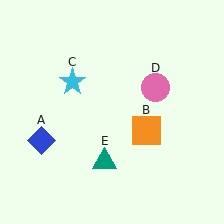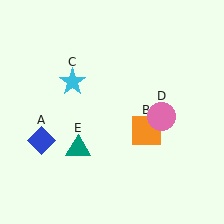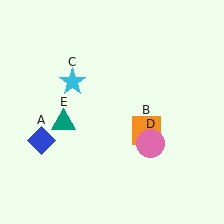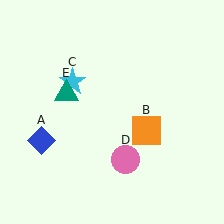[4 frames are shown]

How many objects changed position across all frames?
2 objects changed position: pink circle (object D), teal triangle (object E).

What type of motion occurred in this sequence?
The pink circle (object D), teal triangle (object E) rotated clockwise around the center of the scene.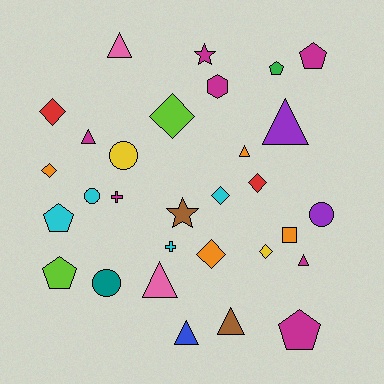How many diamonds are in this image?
There are 7 diamonds.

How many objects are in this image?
There are 30 objects.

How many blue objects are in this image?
There is 1 blue object.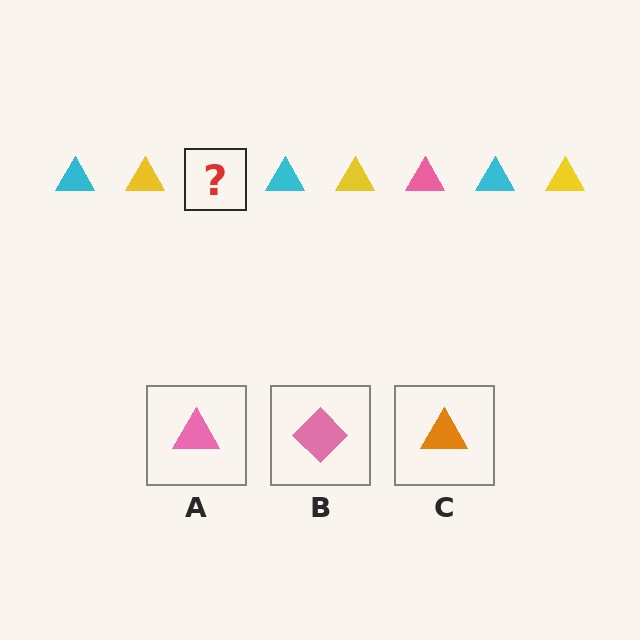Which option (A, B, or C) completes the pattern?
A.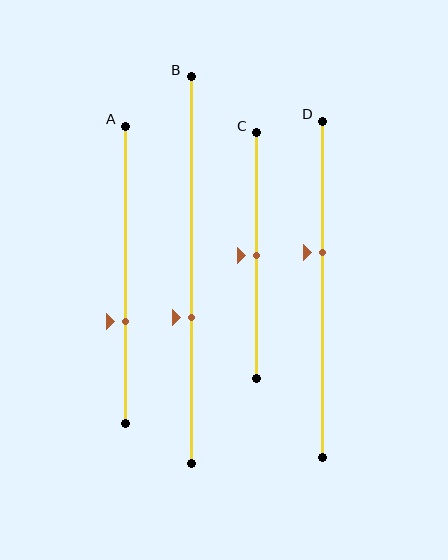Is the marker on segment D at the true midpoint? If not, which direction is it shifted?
No, the marker on segment D is shifted upward by about 11% of the segment length.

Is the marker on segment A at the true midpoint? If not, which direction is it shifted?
No, the marker on segment A is shifted downward by about 16% of the segment length.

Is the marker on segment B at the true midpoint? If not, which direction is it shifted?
No, the marker on segment B is shifted downward by about 12% of the segment length.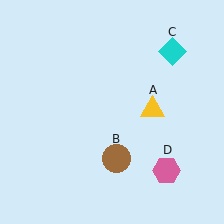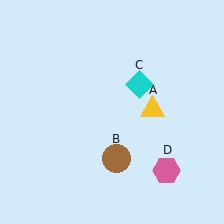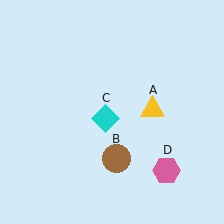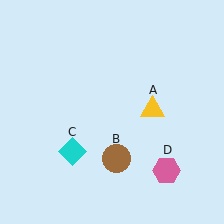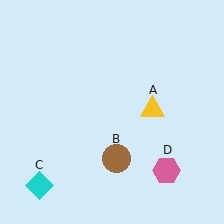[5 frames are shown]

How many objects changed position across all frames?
1 object changed position: cyan diamond (object C).